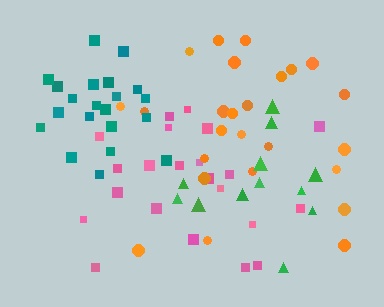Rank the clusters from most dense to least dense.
teal, orange, pink, green.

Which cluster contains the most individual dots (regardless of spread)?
Orange (25).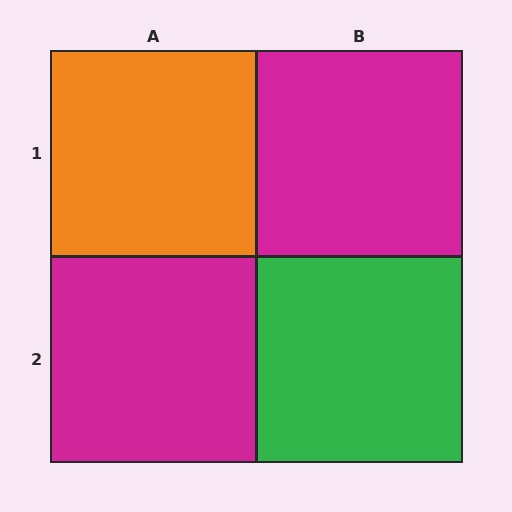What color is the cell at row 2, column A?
Magenta.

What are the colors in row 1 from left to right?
Orange, magenta.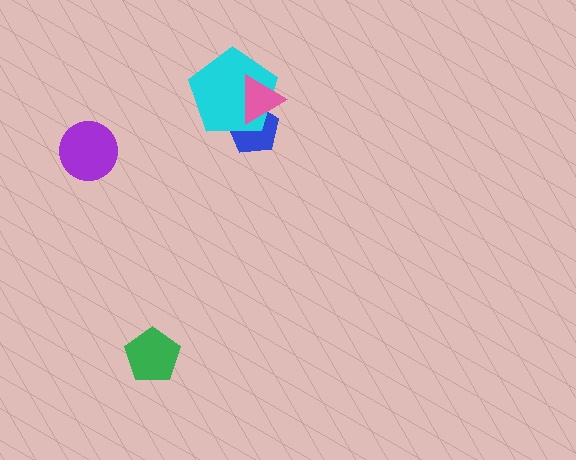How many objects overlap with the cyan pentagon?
2 objects overlap with the cyan pentagon.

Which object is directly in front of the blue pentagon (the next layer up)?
The cyan pentagon is directly in front of the blue pentagon.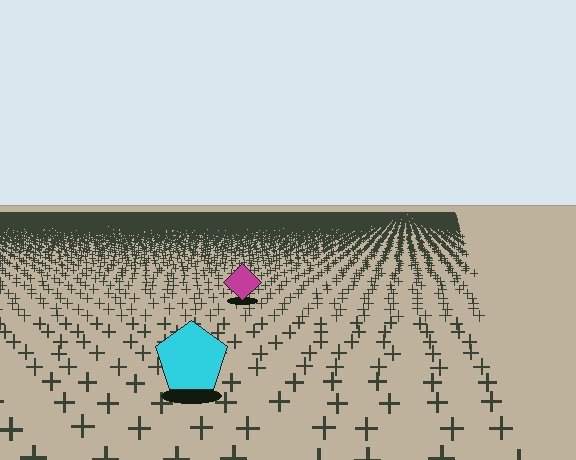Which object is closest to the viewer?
The cyan pentagon is closest. The texture marks near it are larger and more spread out.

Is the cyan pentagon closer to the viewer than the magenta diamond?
Yes. The cyan pentagon is closer — you can tell from the texture gradient: the ground texture is coarser near it.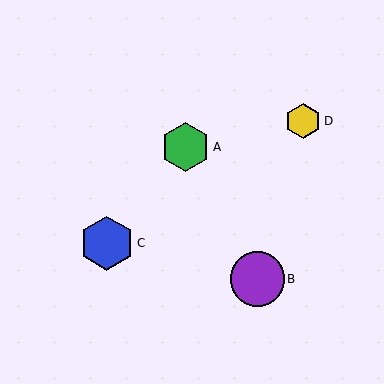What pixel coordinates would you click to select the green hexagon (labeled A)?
Click at (185, 147) to select the green hexagon A.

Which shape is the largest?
The purple circle (labeled B) is the largest.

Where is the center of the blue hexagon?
The center of the blue hexagon is at (107, 243).